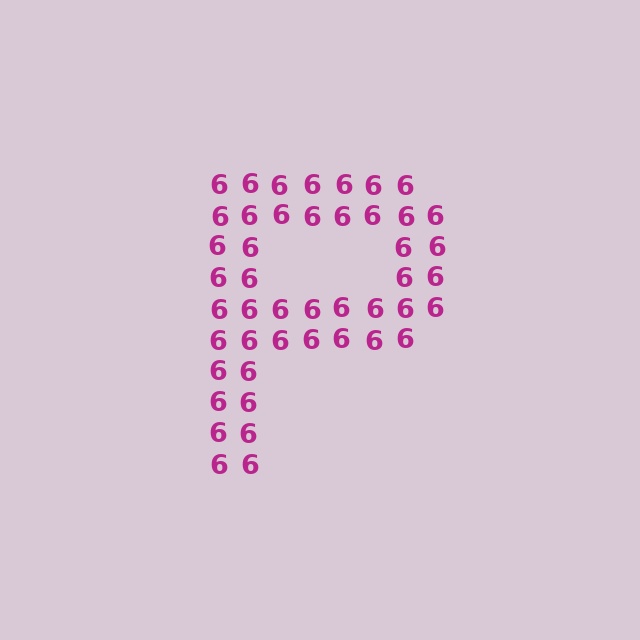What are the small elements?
The small elements are digit 6's.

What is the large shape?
The large shape is the letter P.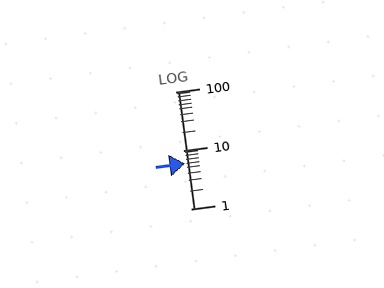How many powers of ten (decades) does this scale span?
The scale spans 2 decades, from 1 to 100.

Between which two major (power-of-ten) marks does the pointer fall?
The pointer is between 1 and 10.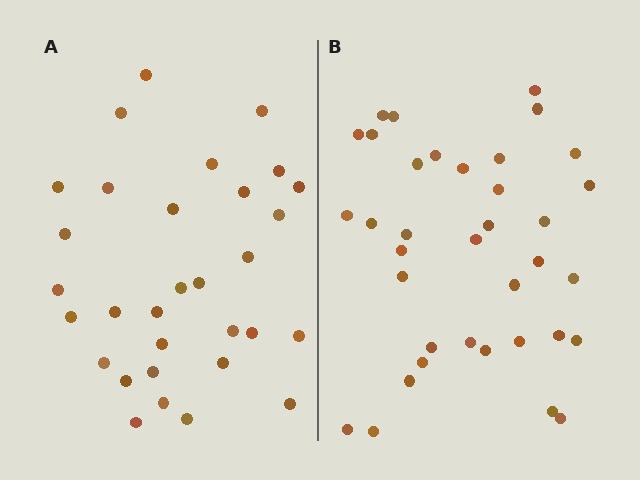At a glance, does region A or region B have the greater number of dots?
Region B (the right region) has more dots.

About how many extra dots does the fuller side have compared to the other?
Region B has about 5 more dots than region A.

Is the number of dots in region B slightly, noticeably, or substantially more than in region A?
Region B has only slightly more — the two regions are fairly close. The ratio is roughly 1.2 to 1.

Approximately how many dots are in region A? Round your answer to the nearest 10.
About 30 dots. (The exact count is 31, which rounds to 30.)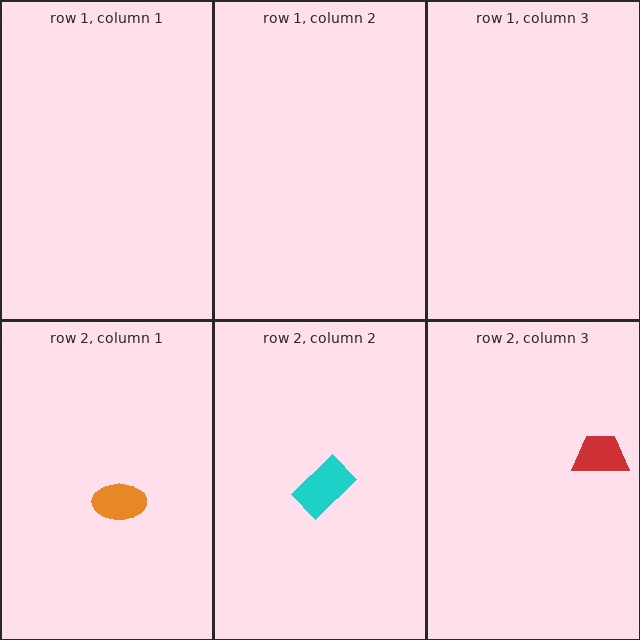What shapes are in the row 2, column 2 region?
The cyan rectangle.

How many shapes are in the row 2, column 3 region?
1.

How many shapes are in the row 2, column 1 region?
1.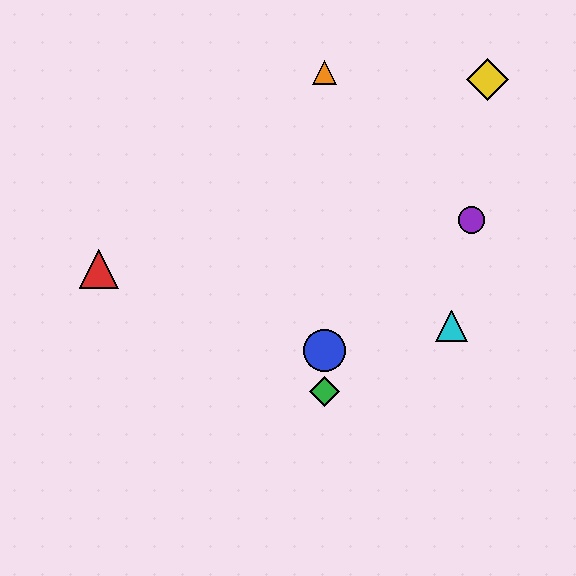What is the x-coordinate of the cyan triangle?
The cyan triangle is at x≈452.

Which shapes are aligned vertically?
The blue circle, the green diamond, the orange triangle are aligned vertically.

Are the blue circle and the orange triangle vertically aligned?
Yes, both are at x≈325.